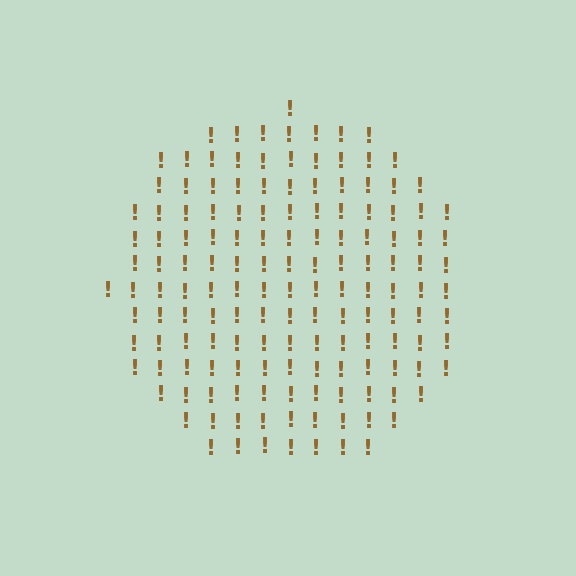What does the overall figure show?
The overall figure shows a circle.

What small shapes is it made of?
It is made of small exclamation marks.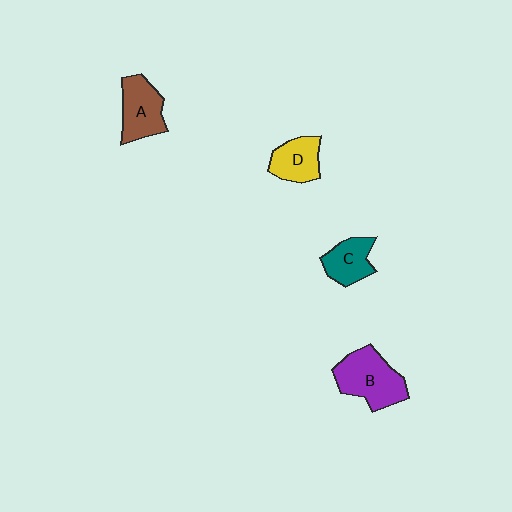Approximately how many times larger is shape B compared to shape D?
Approximately 1.6 times.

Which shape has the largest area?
Shape B (purple).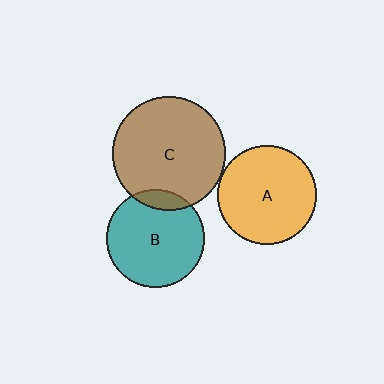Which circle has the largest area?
Circle C (brown).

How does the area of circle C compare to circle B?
Approximately 1.3 times.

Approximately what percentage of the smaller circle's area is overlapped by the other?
Approximately 10%.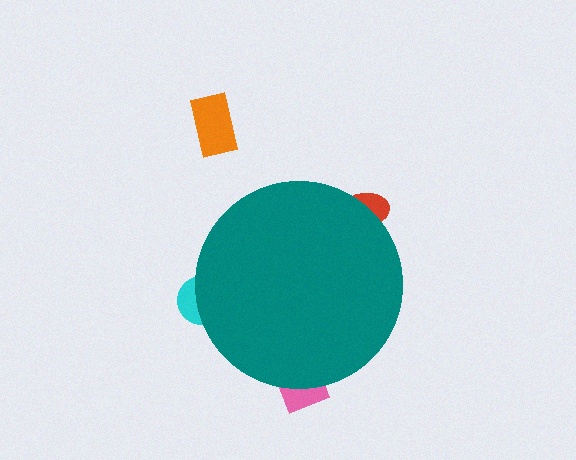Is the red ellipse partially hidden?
Yes, the red ellipse is partially hidden behind the teal circle.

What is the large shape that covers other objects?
A teal circle.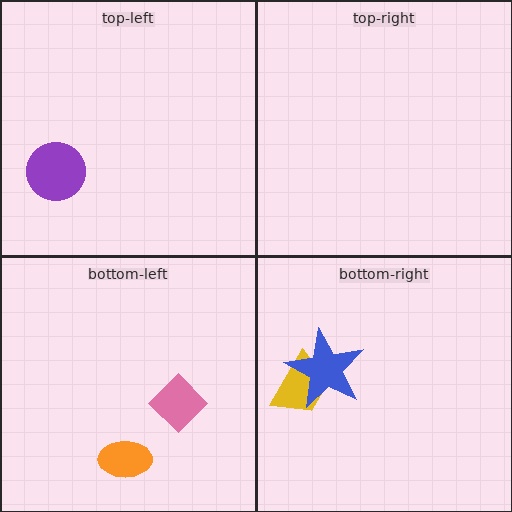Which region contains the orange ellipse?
The bottom-left region.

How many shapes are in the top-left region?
1.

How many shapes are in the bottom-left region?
2.